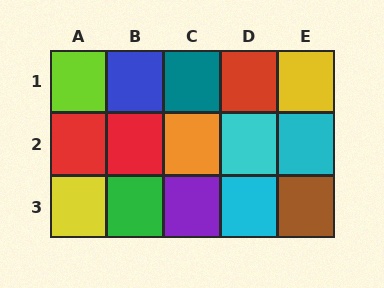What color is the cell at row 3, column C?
Purple.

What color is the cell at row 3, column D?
Cyan.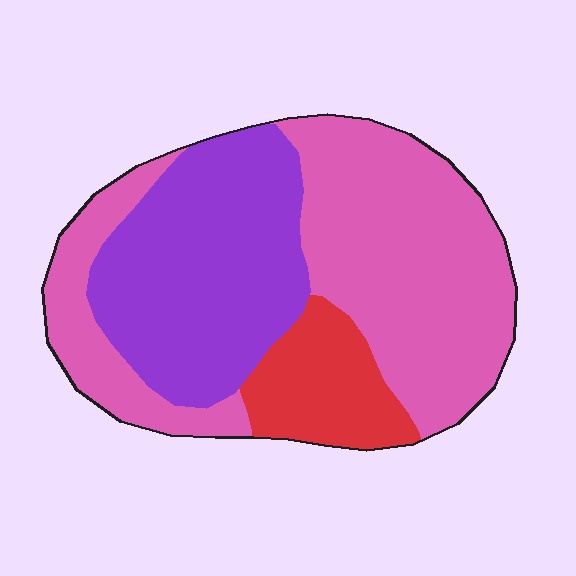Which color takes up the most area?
Pink, at roughly 50%.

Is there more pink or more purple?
Pink.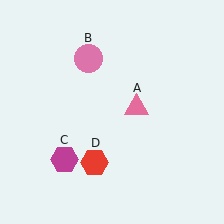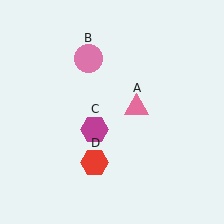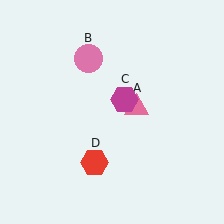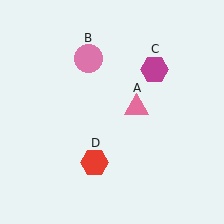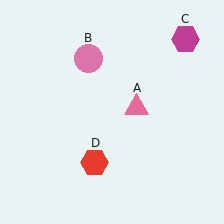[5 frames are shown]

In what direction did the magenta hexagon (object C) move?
The magenta hexagon (object C) moved up and to the right.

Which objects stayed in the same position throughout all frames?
Pink triangle (object A) and pink circle (object B) and red hexagon (object D) remained stationary.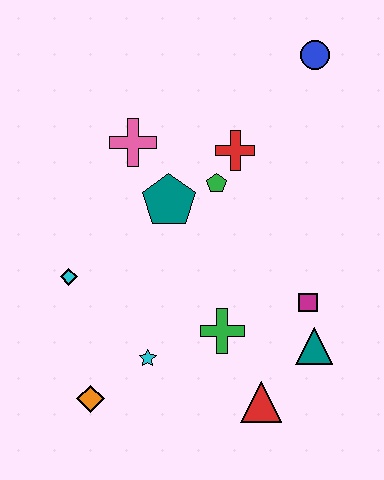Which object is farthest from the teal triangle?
The blue circle is farthest from the teal triangle.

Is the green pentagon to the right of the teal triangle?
No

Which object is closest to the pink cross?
The teal pentagon is closest to the pink cross.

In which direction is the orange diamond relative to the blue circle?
The orange diamond is below the blue circle.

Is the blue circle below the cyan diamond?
No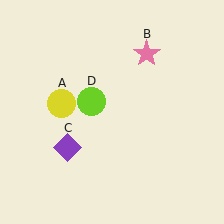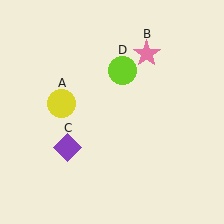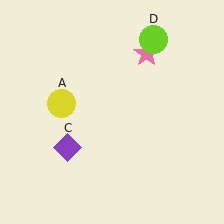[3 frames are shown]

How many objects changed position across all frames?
1 object changed position: lime circle (object D).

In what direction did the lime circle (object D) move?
The lime circle (object D) moved up and to the right.